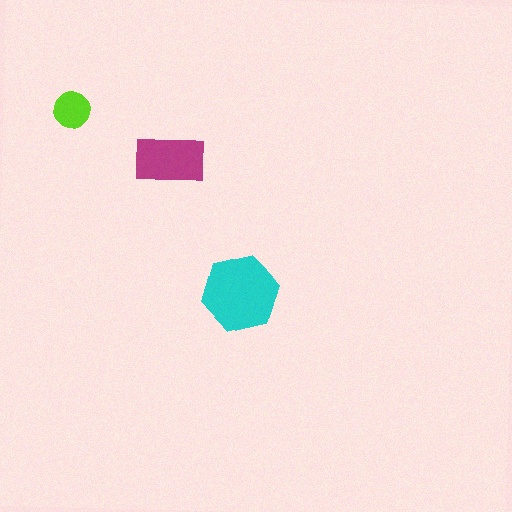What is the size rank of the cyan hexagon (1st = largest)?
1st.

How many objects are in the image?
There are 3 objects in the image.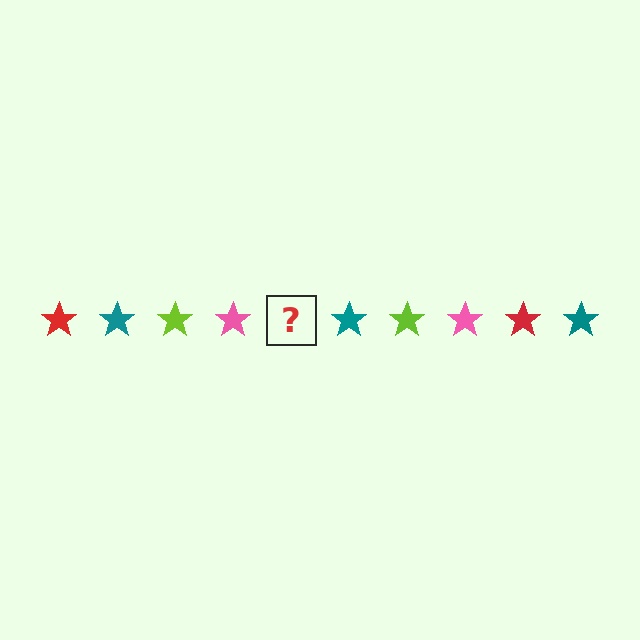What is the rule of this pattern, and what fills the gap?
The rule is that the pattern cycles through red, teal, lime, pink stars. The gap should be filled with a red star.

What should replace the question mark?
The question mark should be replaced with a red star.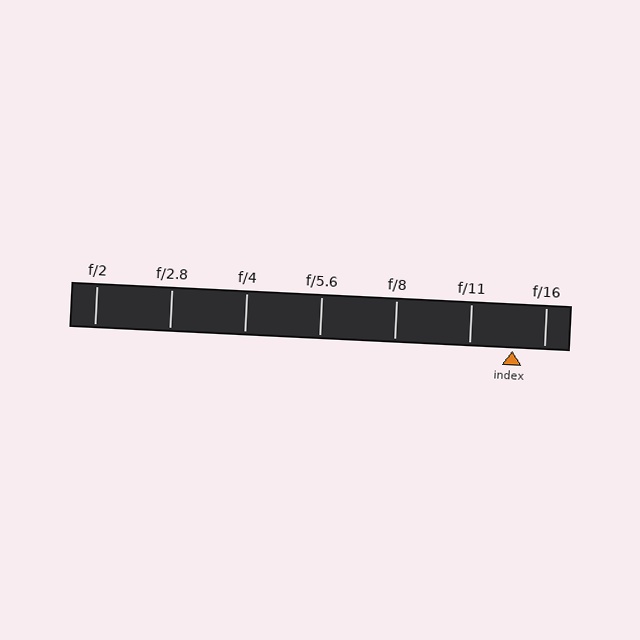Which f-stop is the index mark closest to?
The index mark is closest to f/16.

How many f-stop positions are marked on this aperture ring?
There are 7 f-stop positions marked.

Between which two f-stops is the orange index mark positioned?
The index mark is between f/11 and f/16.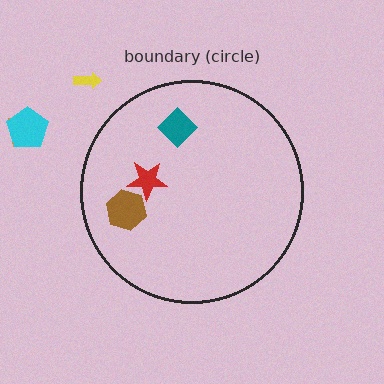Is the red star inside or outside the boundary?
Inside.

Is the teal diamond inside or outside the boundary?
Inside.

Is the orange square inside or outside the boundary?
Outside.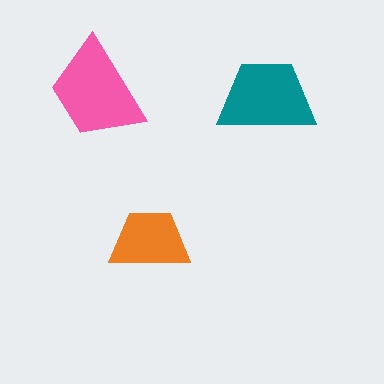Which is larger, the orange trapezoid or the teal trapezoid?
The teal one.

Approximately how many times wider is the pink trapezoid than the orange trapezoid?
About 1.5 times wider.